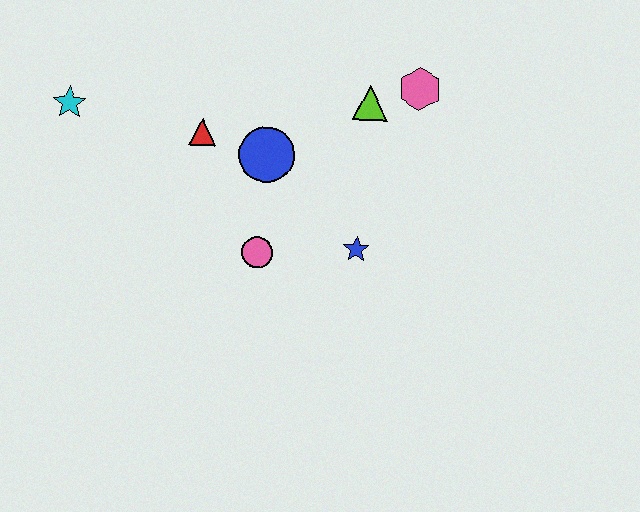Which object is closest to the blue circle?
The red triangle is closest to the blue circle.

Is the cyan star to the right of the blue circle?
No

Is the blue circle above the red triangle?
No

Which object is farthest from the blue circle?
The cyan star is farthest from the blue circle.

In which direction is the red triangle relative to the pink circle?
The red triangle is above the pink circle.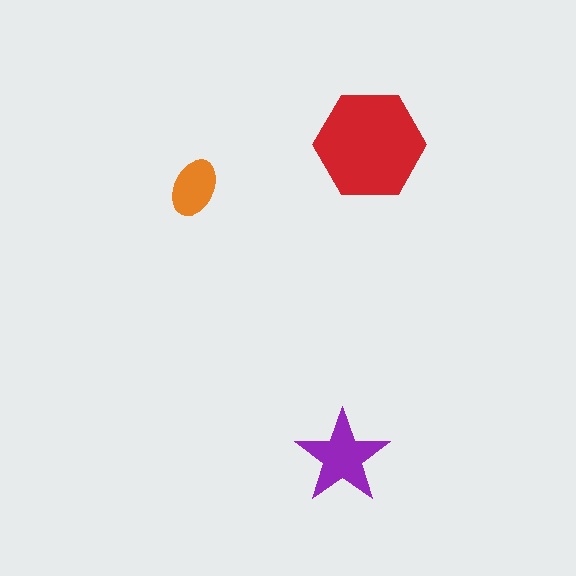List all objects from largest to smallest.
The red hexagon, the purple star, the orange ellipse.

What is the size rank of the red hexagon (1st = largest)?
1st.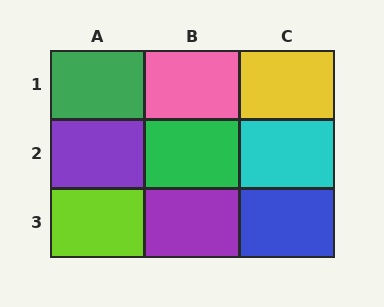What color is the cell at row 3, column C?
Blue.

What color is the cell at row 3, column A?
Lime.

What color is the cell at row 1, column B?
Pink.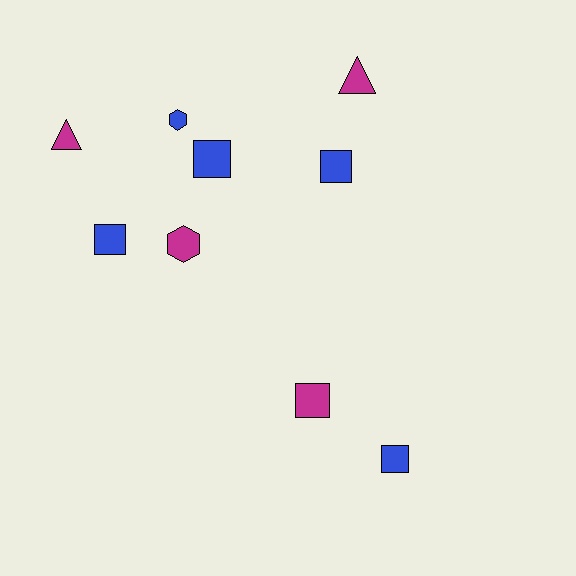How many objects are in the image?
There are 9 objects.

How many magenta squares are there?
There is 1 magenta square.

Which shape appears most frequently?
Square, with 5 objects.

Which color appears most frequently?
Blue, with 5 objects.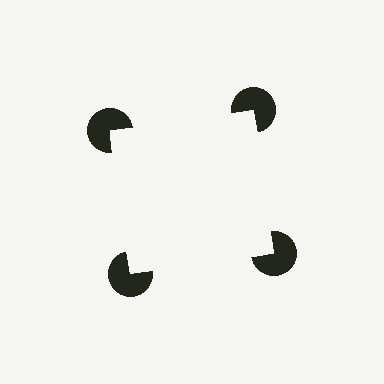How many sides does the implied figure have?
4 sides.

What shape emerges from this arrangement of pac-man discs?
An illusory square — its edges are inferred from the aligned wedge cuts in the pac-man discs, not physically drawn.